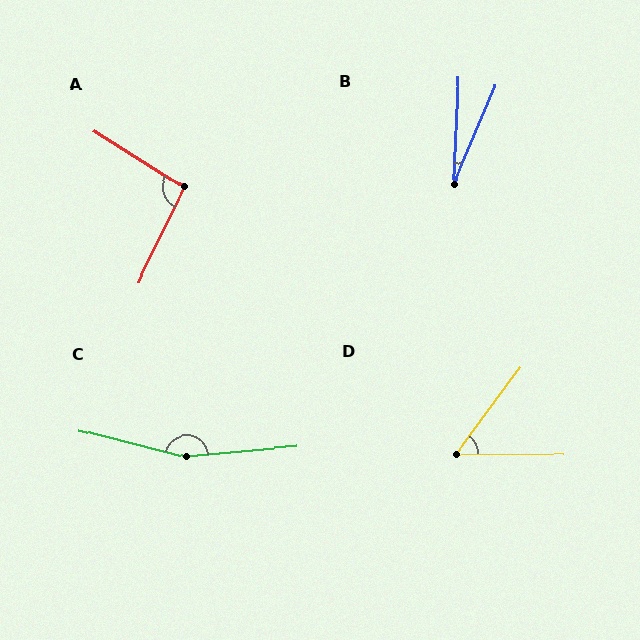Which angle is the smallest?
B, at approximately 20 degrees.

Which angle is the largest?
C, at approximately 160 degrees.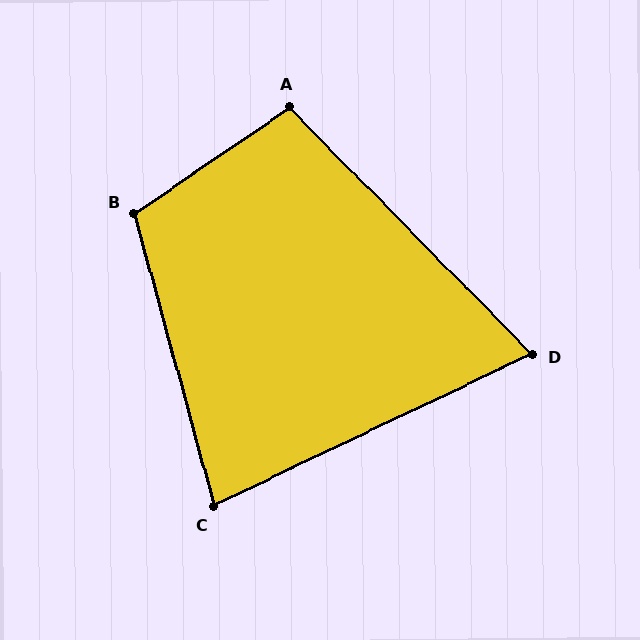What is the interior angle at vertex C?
Approximately 80 degrees (acute).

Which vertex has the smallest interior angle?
D, at approximately 71 degrees.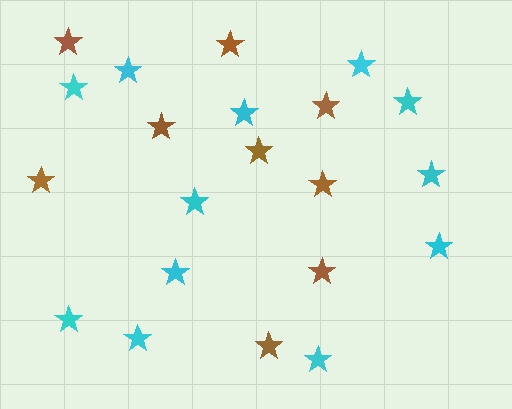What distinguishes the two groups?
There are 2 groups: one group of brown stars (9) and one group of cyan stars (12).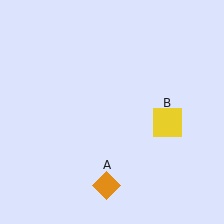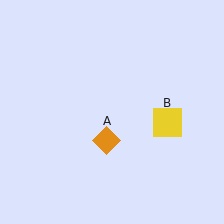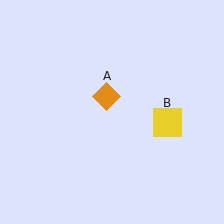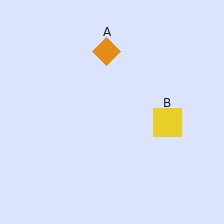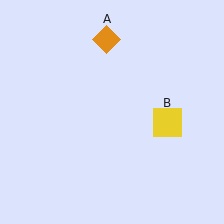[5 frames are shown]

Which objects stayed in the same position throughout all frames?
Yellow square (object B) remained stationary.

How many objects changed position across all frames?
1 object changed position: orange diamond (object A).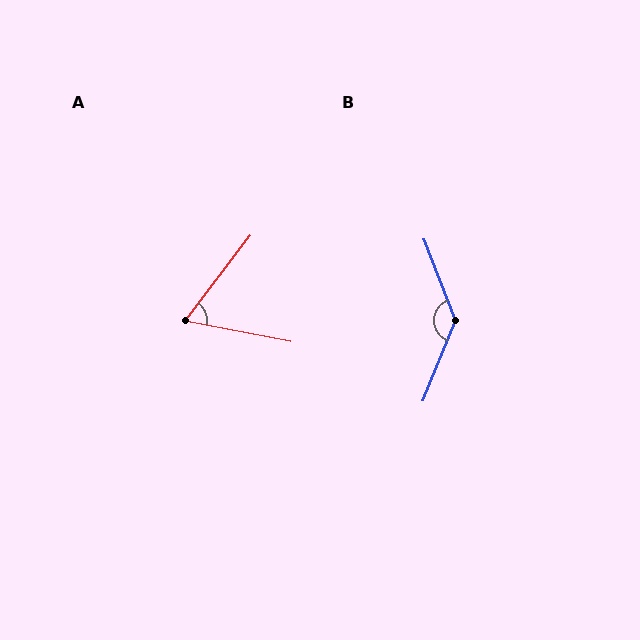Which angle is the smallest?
A, at approximately 63 degrees.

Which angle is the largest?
B, at approximately 137 degrees.